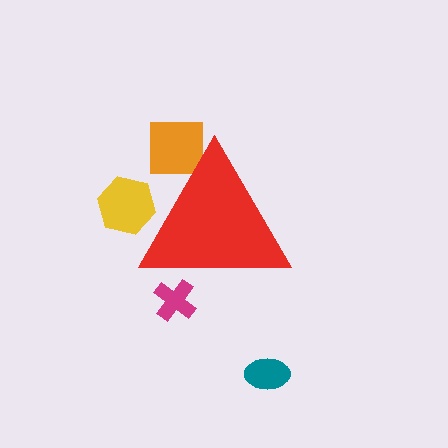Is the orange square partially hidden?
Yes, the orange square is partially hidden behind the red triangle.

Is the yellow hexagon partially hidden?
Yes, the yellow hexagon is partially hidden behind the red triangle.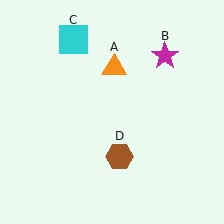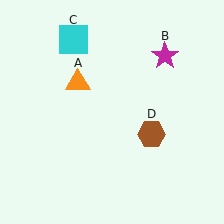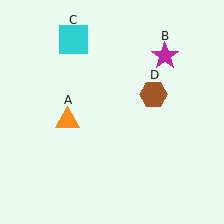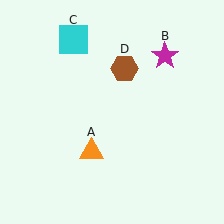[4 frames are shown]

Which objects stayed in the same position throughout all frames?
Magenta star (object B) and cyan square (object C) remained stationary.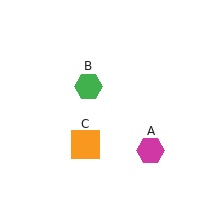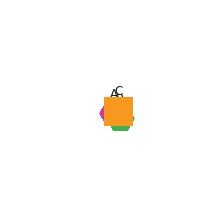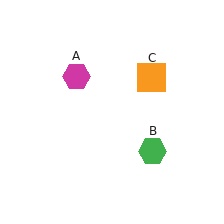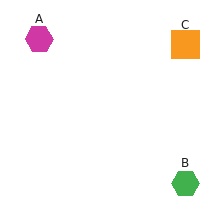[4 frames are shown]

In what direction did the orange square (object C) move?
The orange square (object C) moved up and to the right.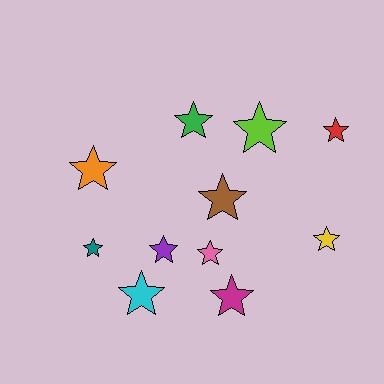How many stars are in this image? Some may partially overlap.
There are 11 stars.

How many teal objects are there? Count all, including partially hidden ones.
There is 1 teal object.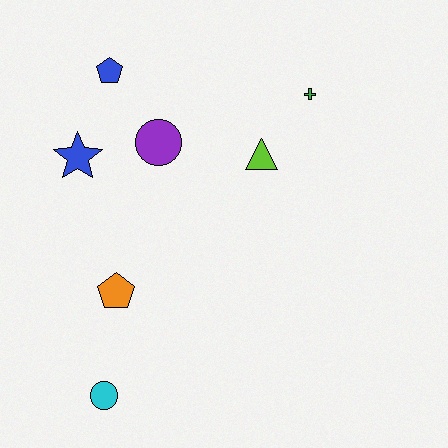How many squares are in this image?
There are no squares.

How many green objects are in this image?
There is 1 green object.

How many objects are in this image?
There are 7 objects.